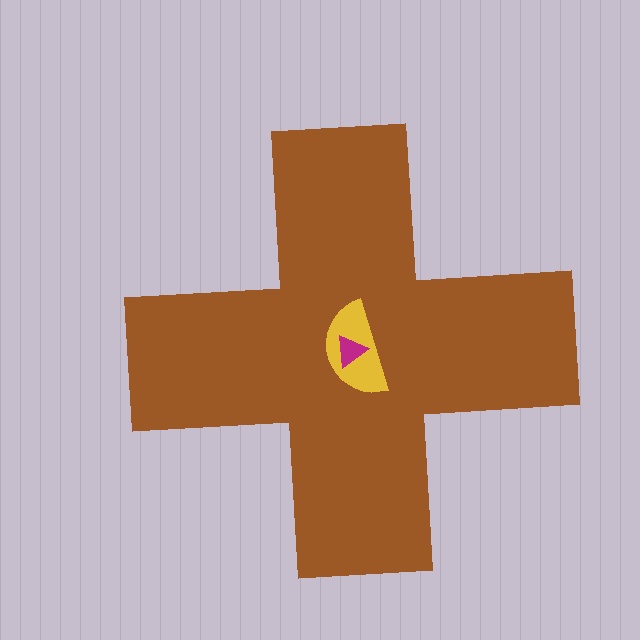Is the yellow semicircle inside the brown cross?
Yes.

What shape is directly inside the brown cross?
The yellow semicircle.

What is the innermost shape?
The magenta triangle.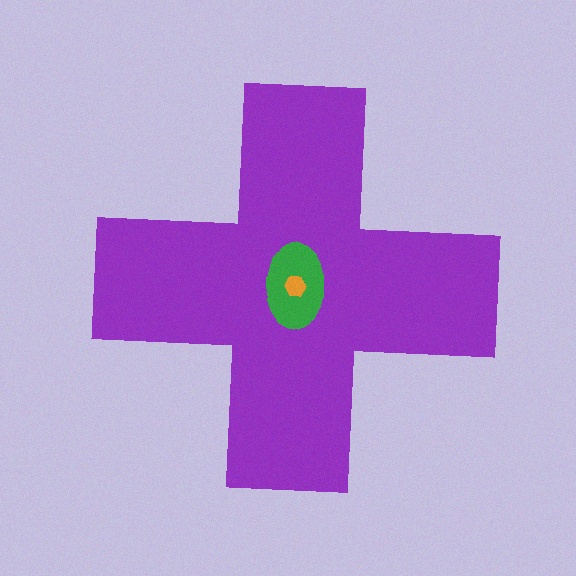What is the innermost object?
The orange hexagon.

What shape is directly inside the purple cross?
The green ellipse.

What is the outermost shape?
The purple cross.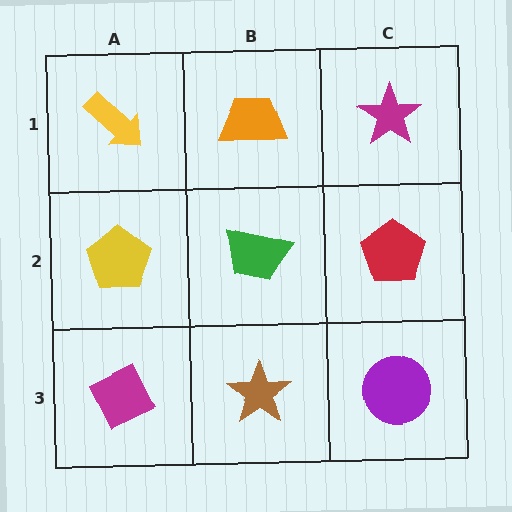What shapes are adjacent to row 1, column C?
A red pentagon (row 2, column C), an orange trapezoid (row 1, column B).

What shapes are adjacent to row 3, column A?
A yellow pentagon (row 2, column A), a brown star (row 3, column B).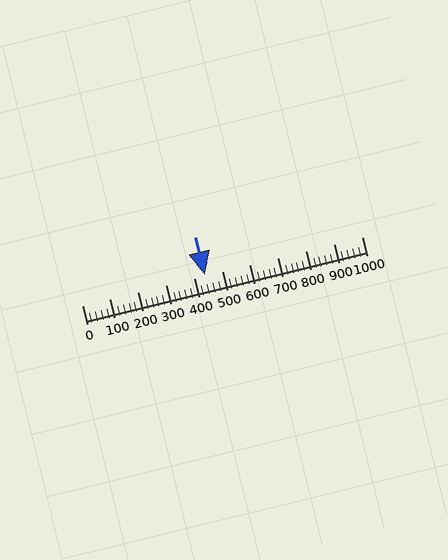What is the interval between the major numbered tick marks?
The major tick marks are spaced 100 units apart.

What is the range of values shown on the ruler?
The ruler shows values from 0 to 1000.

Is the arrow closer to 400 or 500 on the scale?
The arrow is closer to 400.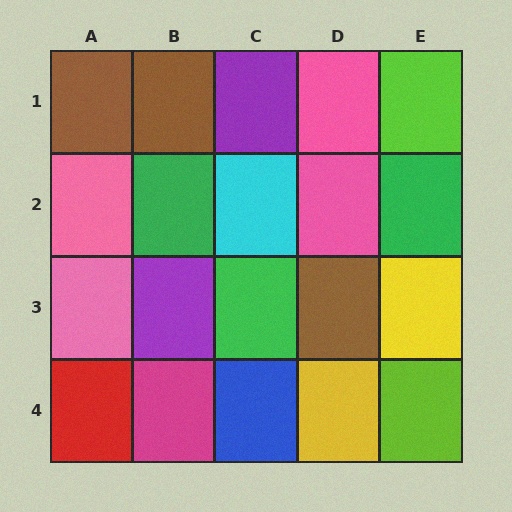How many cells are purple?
2 cells are purple.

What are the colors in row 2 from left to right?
Pink, green, cyan, pink, green.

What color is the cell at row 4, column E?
Lime.